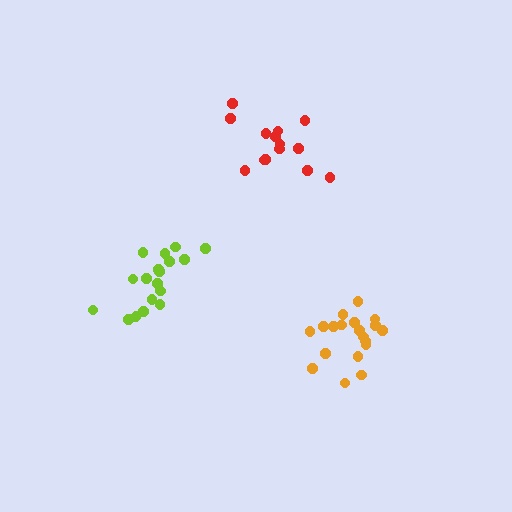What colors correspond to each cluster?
The clusters are colored: orange, lime, red.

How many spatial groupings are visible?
There are 3 spatial groupings.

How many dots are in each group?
Group 1: 19 dots, Group 2: 18 dots, Group 3: 14 dots (51 total).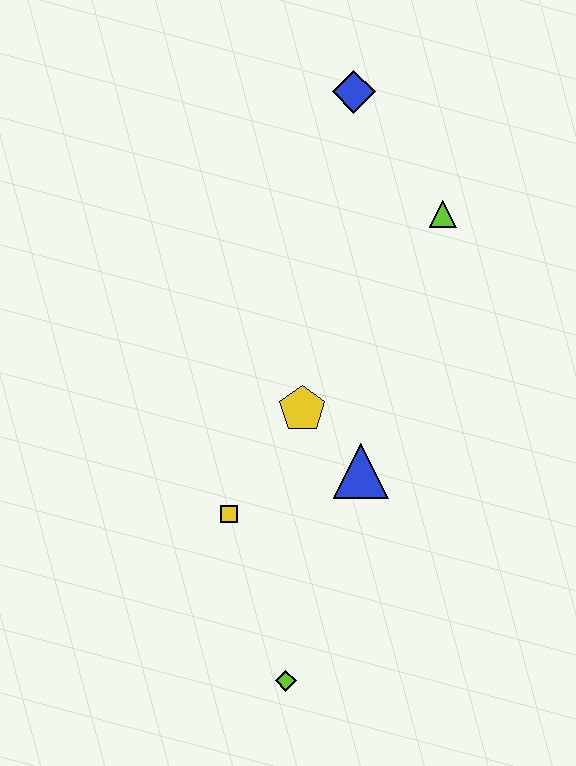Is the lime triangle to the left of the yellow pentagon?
No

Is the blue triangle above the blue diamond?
No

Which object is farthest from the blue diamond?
The lime diamond is farthest from the blue diamond.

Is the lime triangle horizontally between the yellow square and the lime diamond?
No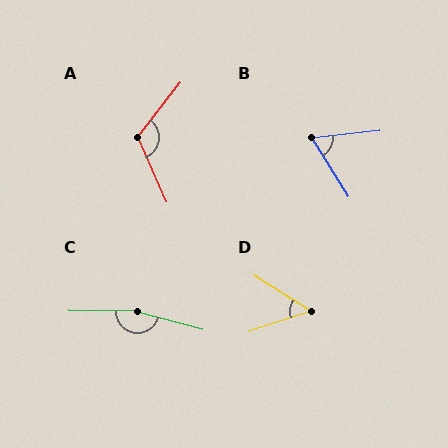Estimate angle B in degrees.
Approximately 64 degrees.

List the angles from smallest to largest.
D (50°), B (64°), A (118°), C (165°).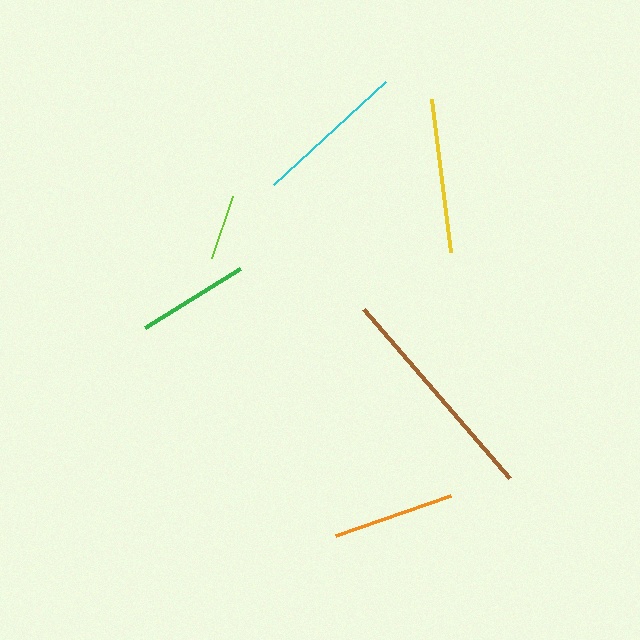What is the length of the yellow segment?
The yellow segment is approximately 154 pixels long.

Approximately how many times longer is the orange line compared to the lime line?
The orange line is approximately 1.9 times the length of the lime line.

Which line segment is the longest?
The brown line is the longest at approximately 223 pixels.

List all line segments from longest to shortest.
From longest to shortest: brown, yellow, cyan, orange, green, lime.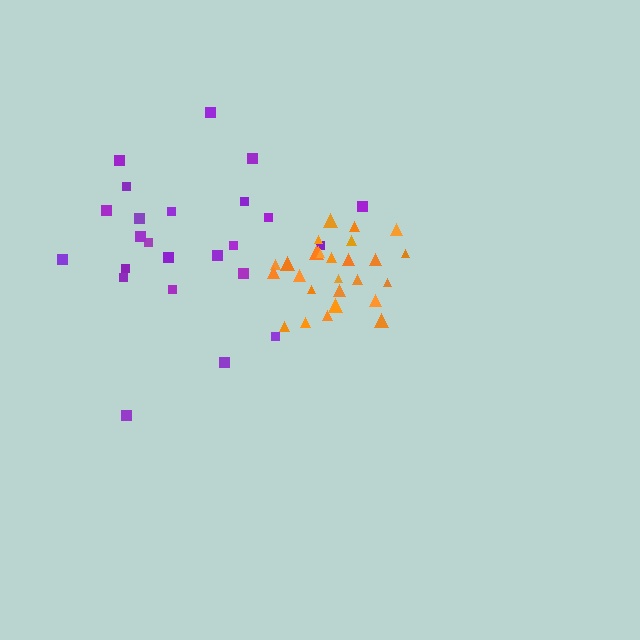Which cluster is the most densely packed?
Orange.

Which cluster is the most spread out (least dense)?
Purple.